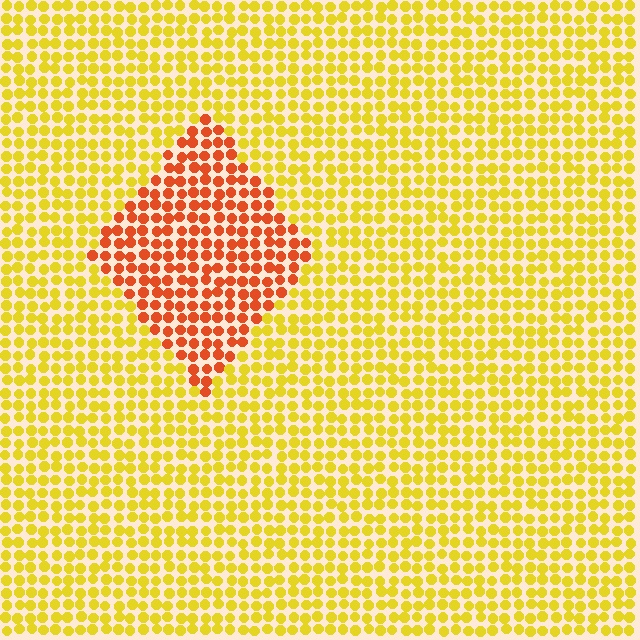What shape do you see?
I see a diamond.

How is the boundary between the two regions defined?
The boundary is defined purely by a slight shift in hue (about 42 degrees). Spacing, size, and orientation are identical on both sides.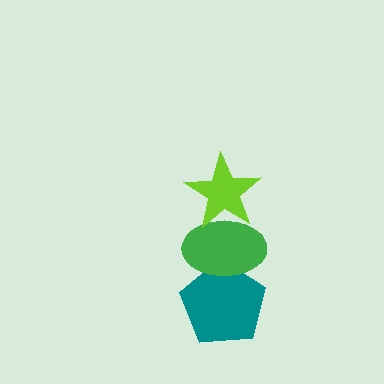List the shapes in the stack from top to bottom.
From top to bottom: the lime star, the green ellipse, the teal pentagon.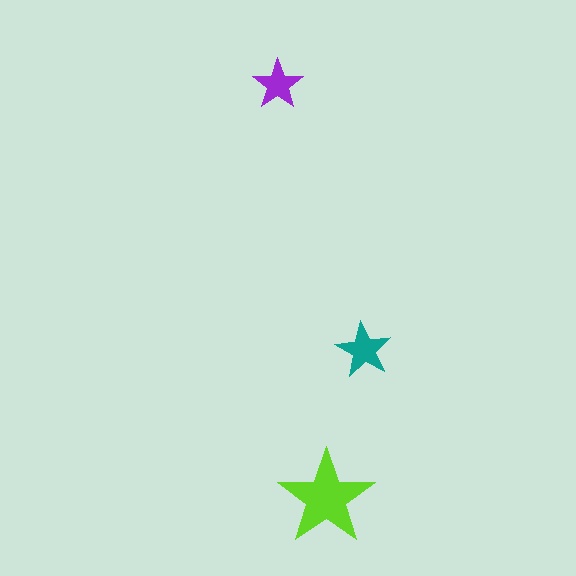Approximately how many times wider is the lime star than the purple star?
About 2 times wider.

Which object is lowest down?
The lime star is bottommost.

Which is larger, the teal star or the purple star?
The teal one.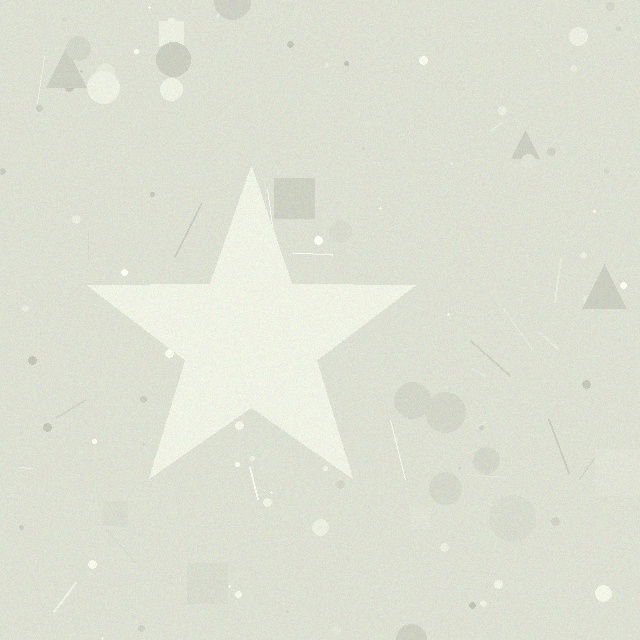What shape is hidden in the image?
A star is hidden in the image.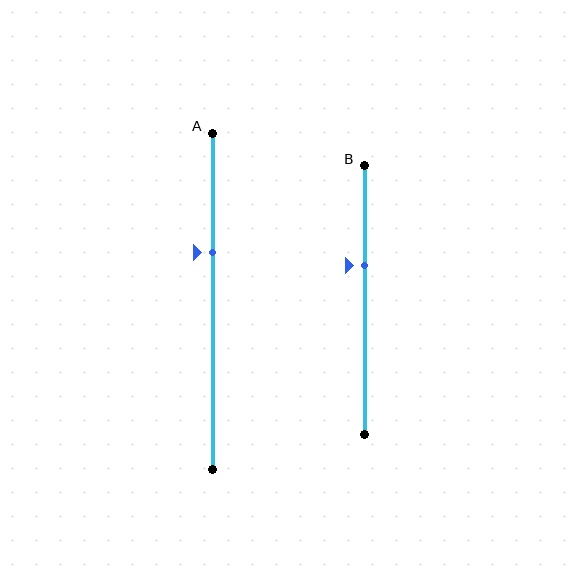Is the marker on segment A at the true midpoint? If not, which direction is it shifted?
No, the marker on segment A is shifted upward by about 14% of the segment length.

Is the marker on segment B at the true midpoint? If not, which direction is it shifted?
No, the marker on segment B is shifted upward by about 13% of the segment length.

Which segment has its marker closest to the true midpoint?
Segment B has its marker closest to the true midpoint.